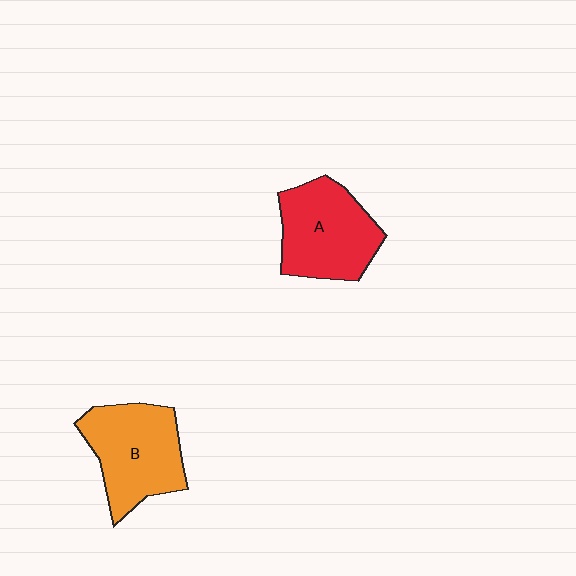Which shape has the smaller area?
Shape A (red).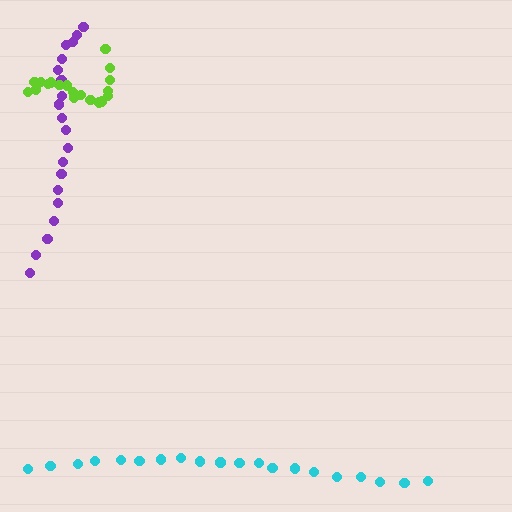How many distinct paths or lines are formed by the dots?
There are 3 distinct paths.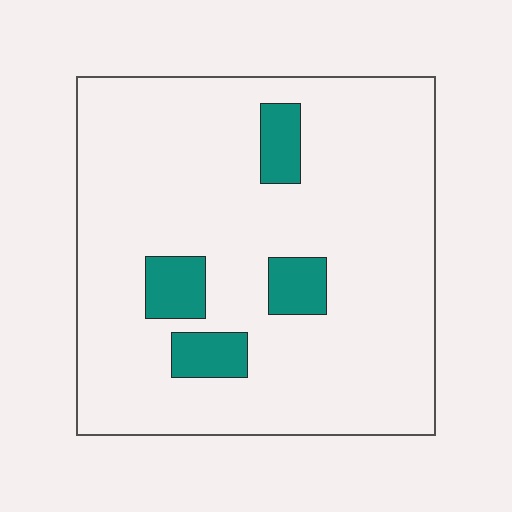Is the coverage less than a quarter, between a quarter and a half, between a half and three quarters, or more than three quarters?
Less than a quarter.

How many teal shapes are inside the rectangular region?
4.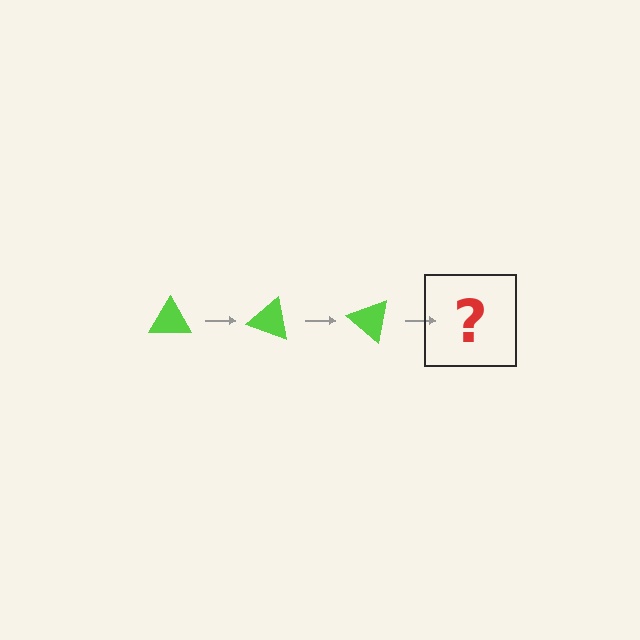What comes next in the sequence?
The next element should be a lime triangle rotated 60 degrees.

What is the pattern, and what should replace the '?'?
The pattern is that the triangle rotates 20 degrees each step. The '?' should be a lime triangle rotated 60 degrees.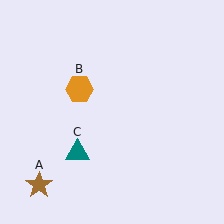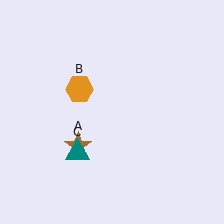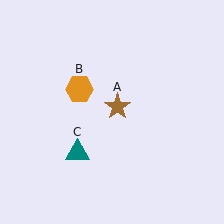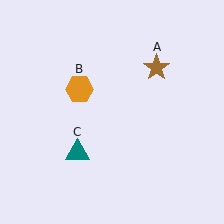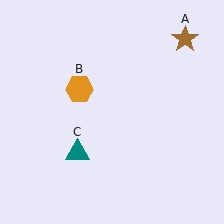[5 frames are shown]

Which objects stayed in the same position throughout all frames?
Orange hexagon (object B) and teal triangle (object C) remained stationary.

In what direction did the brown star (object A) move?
The brown star (object A) moved up and to the right.